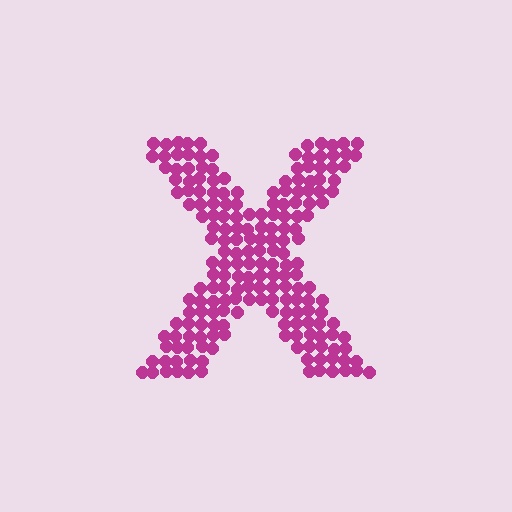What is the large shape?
The large shape is the letter X.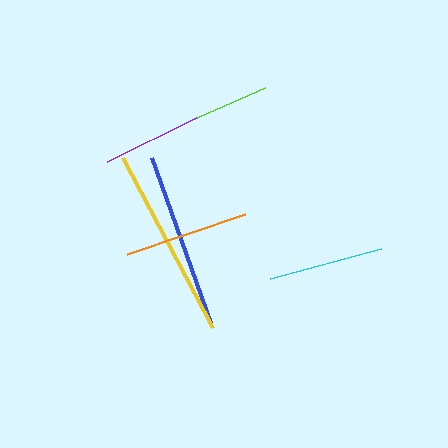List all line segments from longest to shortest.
From longest to shortest: yellow, blue, orange, cyan, purple, lime.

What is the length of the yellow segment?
The yellow segment is approximately 193 pixels long.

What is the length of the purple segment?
The purple segment is approximately 99 pixels long.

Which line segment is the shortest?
The lime line is the shortest at approximately 82 pixels.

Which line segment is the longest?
The yellow line is the longest at approximately 193 pixels.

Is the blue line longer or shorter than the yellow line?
The yellow line is longer than the blue line.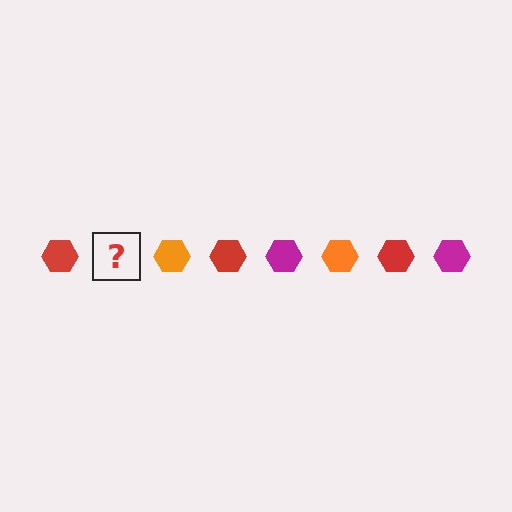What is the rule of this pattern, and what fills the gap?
The rule is that the pattern cycles through red, magenta, orange hexagons. The gap should be filled with a magenta hexagon.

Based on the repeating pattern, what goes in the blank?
The blank should be a magenta hexagon.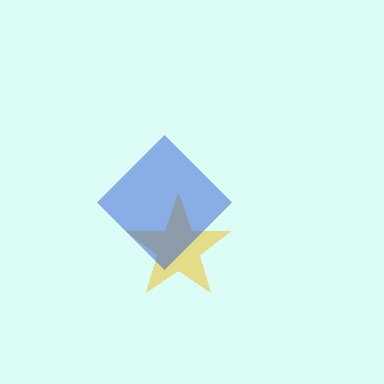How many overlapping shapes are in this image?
There are 2 overlapping shapes in the image.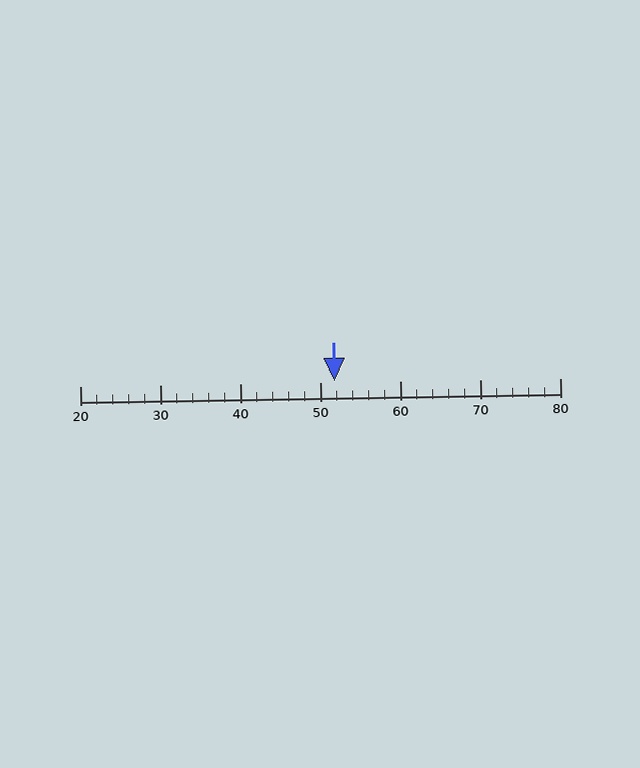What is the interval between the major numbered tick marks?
The major tick marks are spaced 10 units apart.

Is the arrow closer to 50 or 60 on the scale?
The arrow is closer to 50.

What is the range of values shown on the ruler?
The ruler shows values from 20 to 80.